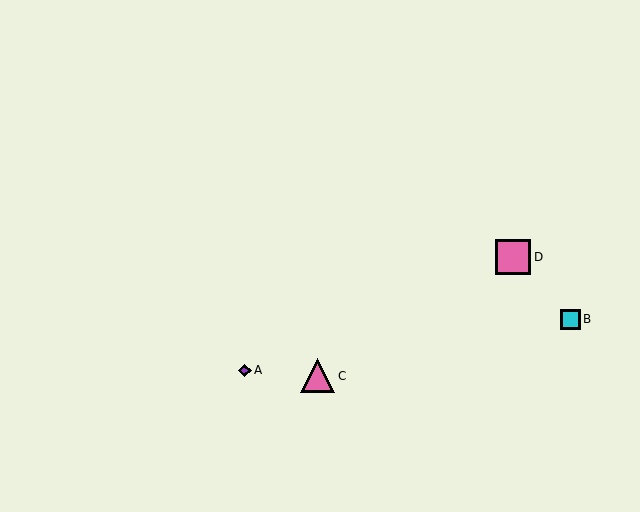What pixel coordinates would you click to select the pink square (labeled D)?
Click at (513, 257) to select the pink square D.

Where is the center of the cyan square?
The center of the cyan square is at (571, 319).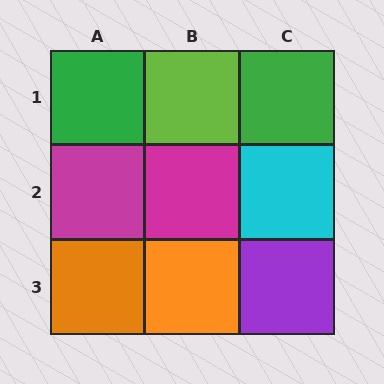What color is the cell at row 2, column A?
Magenta.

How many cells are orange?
2 cells are orange.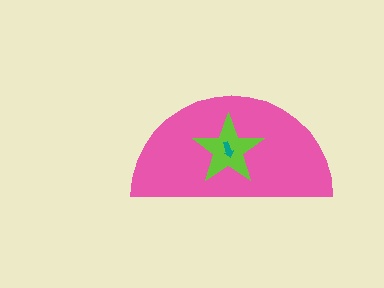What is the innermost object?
The teal arrow.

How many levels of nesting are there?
3.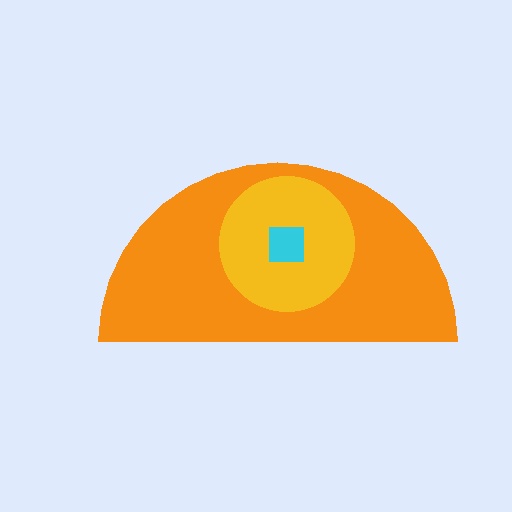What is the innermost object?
The cyan square.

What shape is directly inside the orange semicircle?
The yellow circle.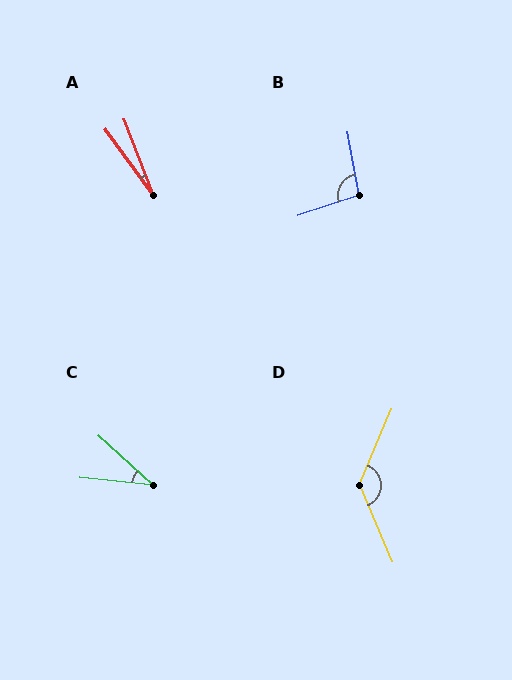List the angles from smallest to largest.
A (15°), C (36°), B (98°), D (134°).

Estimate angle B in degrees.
Approximately 98 degrees.